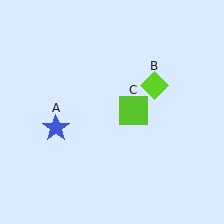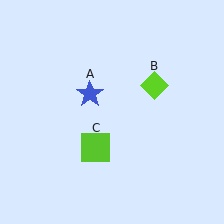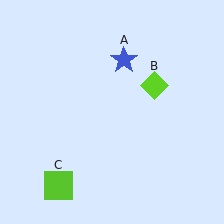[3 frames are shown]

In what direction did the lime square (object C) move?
The lime square (object C) moved down and to the left.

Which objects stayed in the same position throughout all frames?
Lime diamond (object B) remained stationary.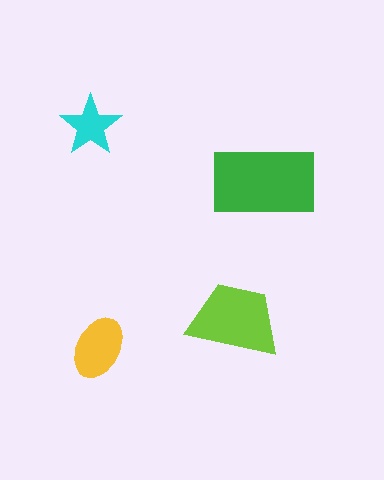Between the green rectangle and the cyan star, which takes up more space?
The green rectangle.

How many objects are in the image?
There are 4 objects in the image.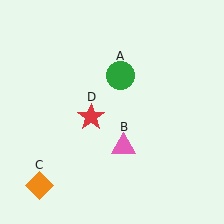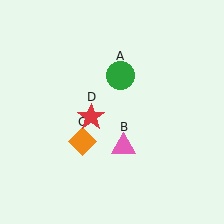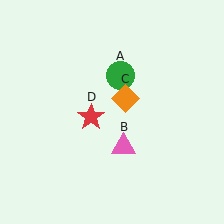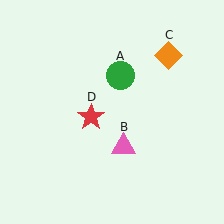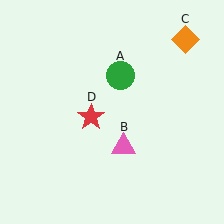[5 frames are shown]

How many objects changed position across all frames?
1 object changed position: orange diamond (object C).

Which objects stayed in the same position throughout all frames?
Green circle (object A) and pink triangle (object B) and red star (object D) remained stationary.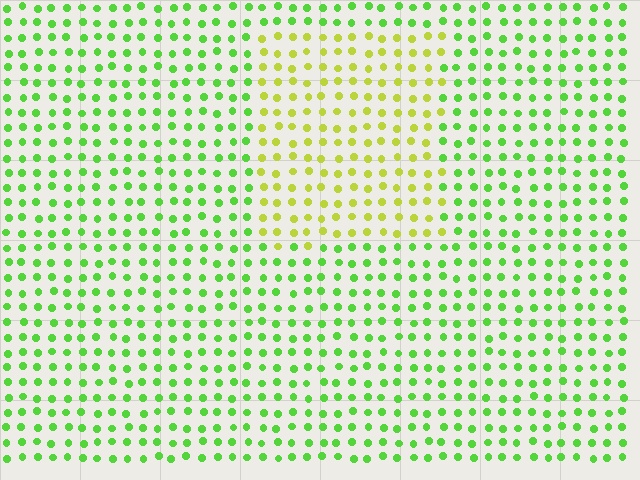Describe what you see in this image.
The image is filled with small lime elements in a uniform arrangement. A rectangle-shaped region is visible where the elements are tinted to a slightly different hue, forming a subtle color boundary.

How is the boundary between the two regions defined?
The boundary is defined purely by a slight shift in hue (about 40 degrees). Spacing, size, and orientation are identical on both sides.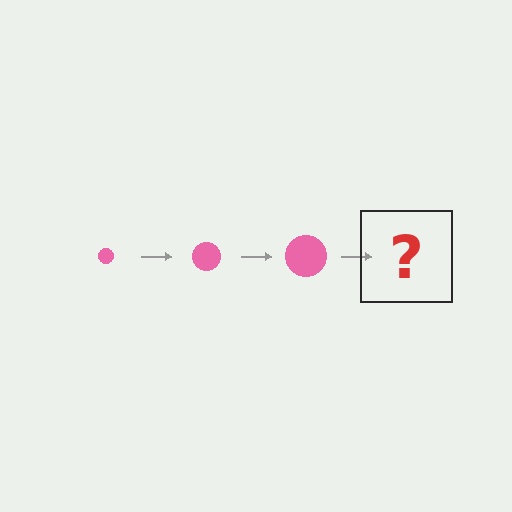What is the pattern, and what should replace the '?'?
The pattern is that the circle gets progressively larger each step. The '?' should be a pink circle, larger than the previous one.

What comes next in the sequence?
The next element should be a pink circle, larger than the previous one.